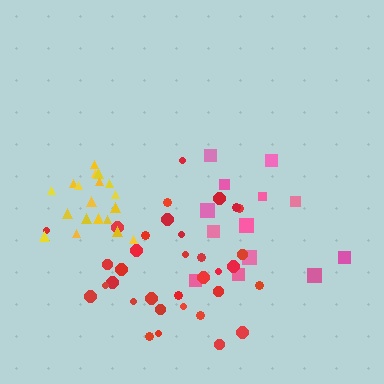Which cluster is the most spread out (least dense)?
Pink.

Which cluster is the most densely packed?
Yellow.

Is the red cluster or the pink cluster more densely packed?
Red.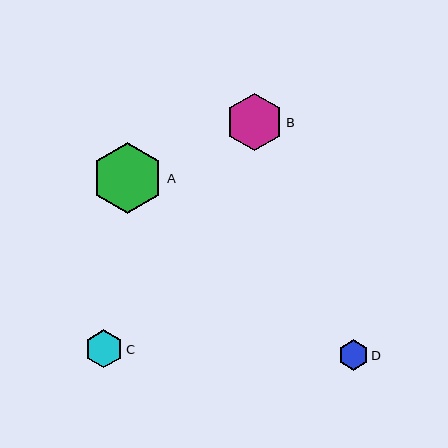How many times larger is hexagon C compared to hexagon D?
Hexagon C is approximately 1.3 times the size of hexagon D.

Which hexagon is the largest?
Hexagon A is the largest with a size of approximately 72 pixels.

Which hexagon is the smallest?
Hexagon D is the smallest with a size of approximately 30 pixels.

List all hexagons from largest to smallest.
From largest to smallest: A, B, C, D.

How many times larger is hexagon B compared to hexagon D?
Hexagon B is approximately 1.9 times the size of hexagon D.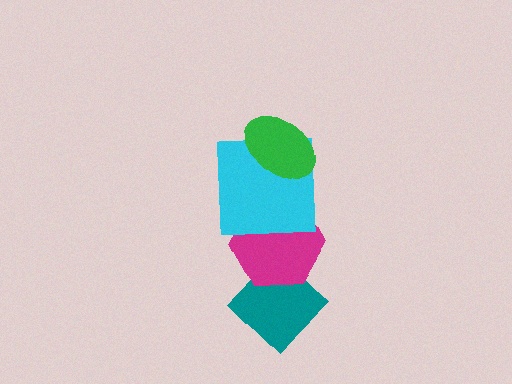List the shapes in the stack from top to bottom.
From top to bottom: the green ellipse, the cyan square, the magenta hexagon, the teal diamond.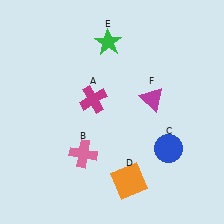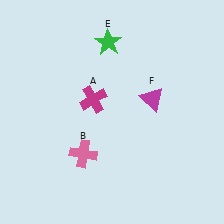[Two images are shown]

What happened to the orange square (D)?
The orange square (D) was removed in Image 2. It was in the bottom-right area of Image 1.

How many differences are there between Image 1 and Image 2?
There are 2 differences between the two images.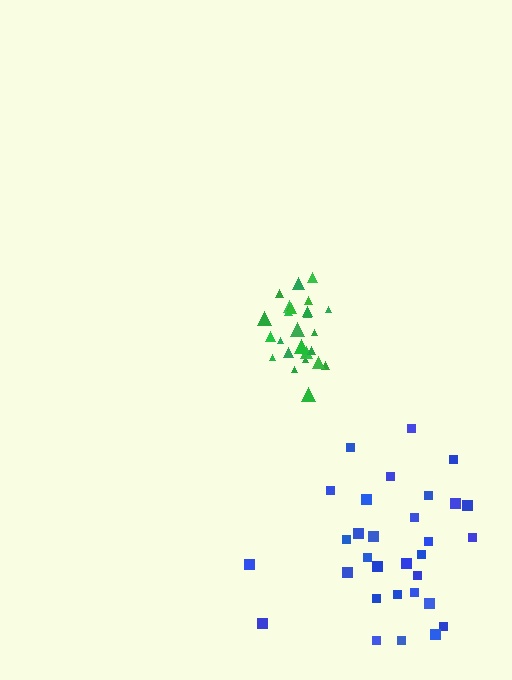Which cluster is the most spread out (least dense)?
Blue.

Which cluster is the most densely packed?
Green.